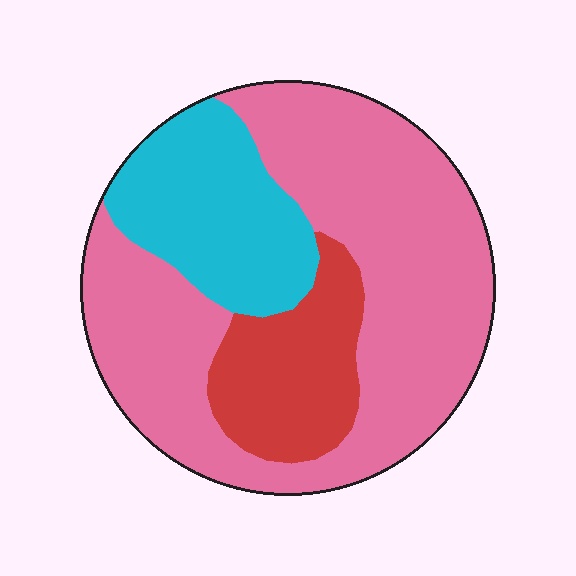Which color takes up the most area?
Pink, at roughly 60%.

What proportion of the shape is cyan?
Cyan covers 22% of the shape.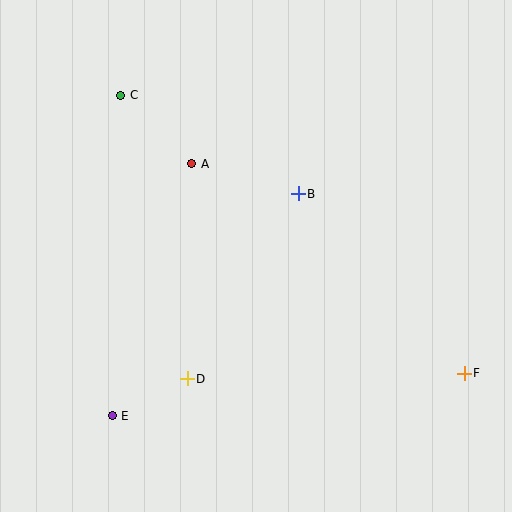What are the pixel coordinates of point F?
Point F is at (464, 373).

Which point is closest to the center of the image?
Point B at (298, 194) is closest to the center.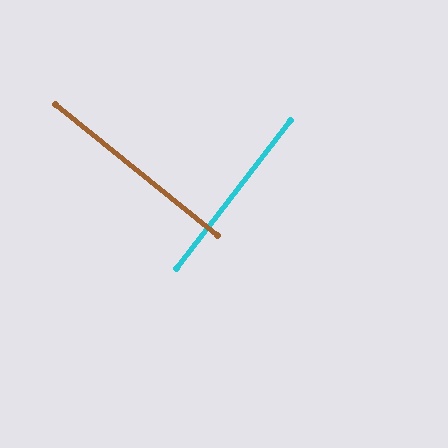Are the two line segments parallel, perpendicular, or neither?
Perpendicular — they meet at approximately 89°.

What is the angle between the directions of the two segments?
Approximately 89 degrees.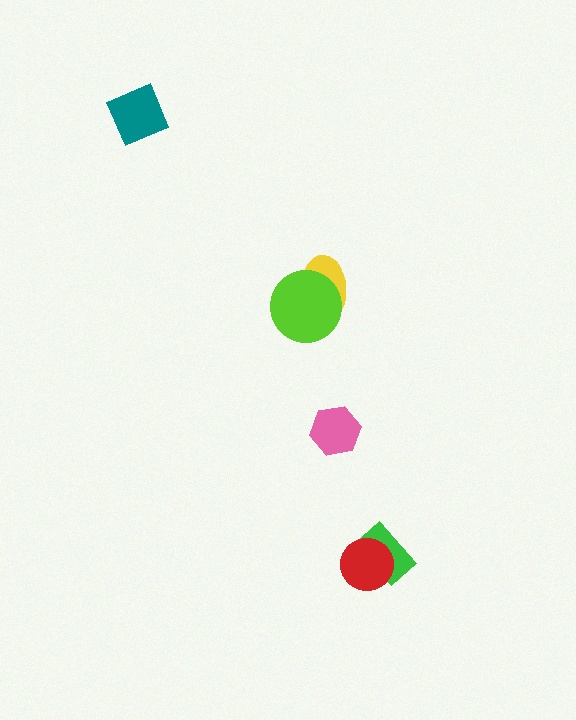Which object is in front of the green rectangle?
The red circle is in front of the green rectangle.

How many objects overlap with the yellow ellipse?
1 object overlaps with the yellow ellipse.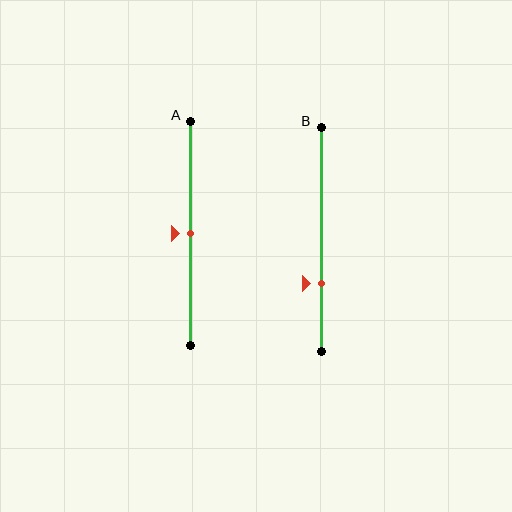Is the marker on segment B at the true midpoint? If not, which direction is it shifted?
No, the marker on segment B is shifted downward by about 20% of the segment length.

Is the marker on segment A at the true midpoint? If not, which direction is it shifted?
Yes, the marker on segment A is at the true midpoint.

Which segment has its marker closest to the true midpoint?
Segment A has its marker closest to the true midpoint.